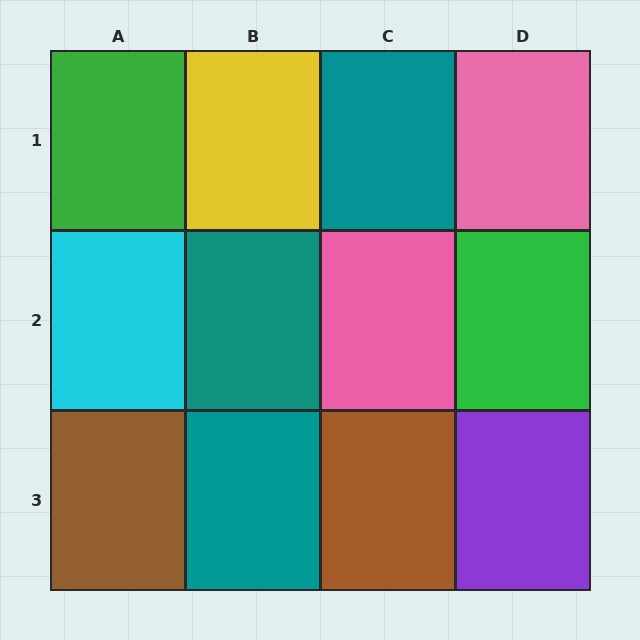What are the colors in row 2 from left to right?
Cyan, teal, pink, green.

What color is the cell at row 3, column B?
Teal.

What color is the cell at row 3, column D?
Purple.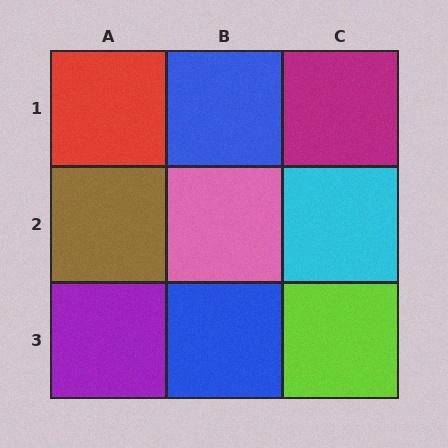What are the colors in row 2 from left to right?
Brown, pink, cyan.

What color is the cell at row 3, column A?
Purple.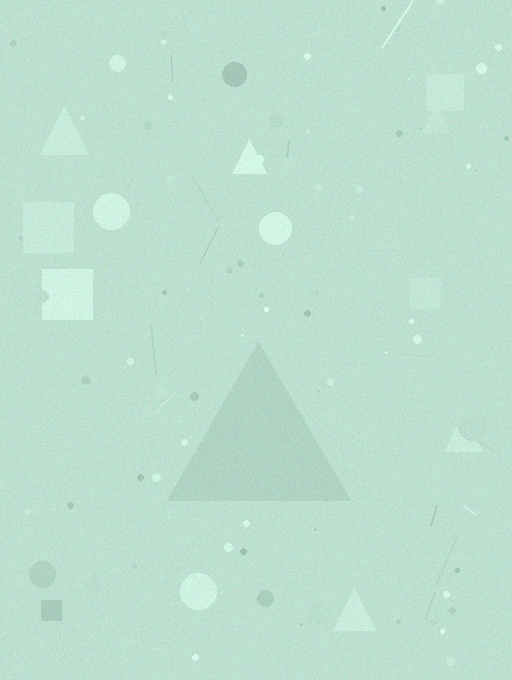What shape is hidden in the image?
A triangle is hidden in the image.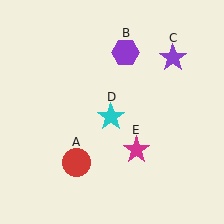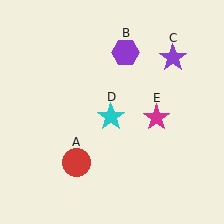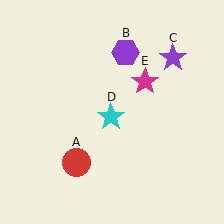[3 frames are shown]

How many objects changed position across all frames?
1 object changed position: magenta star (object E).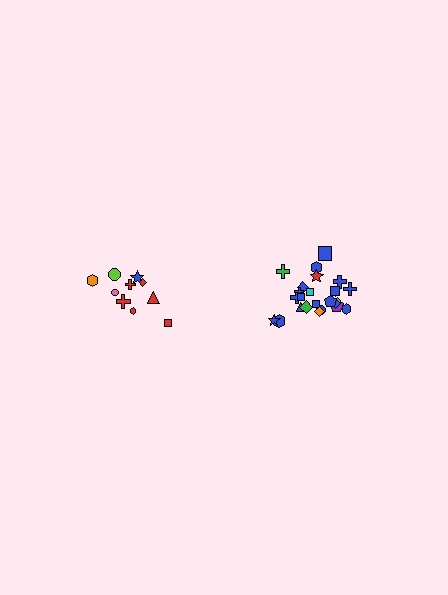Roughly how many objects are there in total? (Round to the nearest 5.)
Roughly 35 objects in total.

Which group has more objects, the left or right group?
The right group.